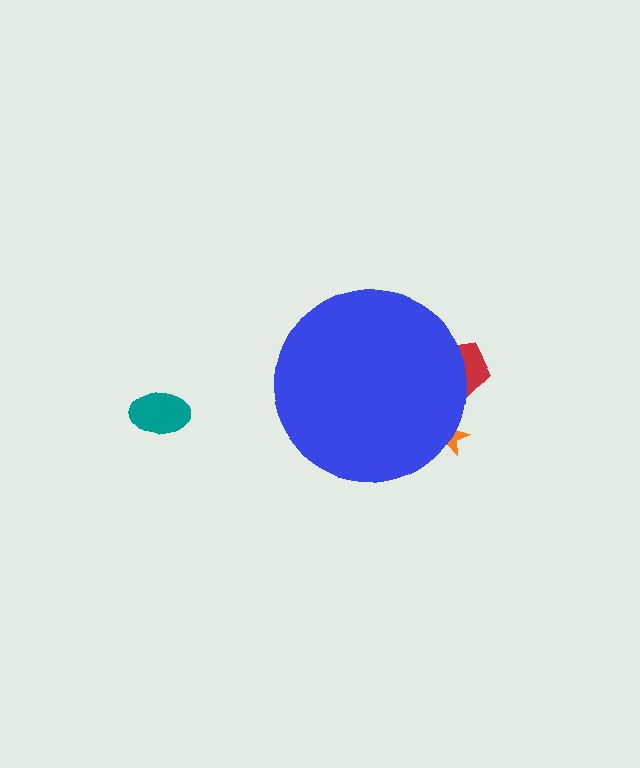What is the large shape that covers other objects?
A blue circle.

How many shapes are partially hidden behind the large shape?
2 shapes are partially hidden.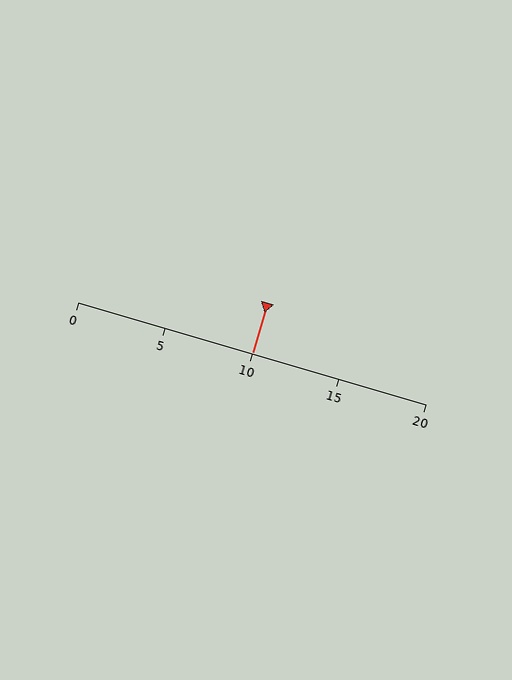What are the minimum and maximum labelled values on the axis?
The axis runs from 0 to 20.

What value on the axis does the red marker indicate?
The marker indicates approximately 10.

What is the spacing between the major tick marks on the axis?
The major ticks are spaced 5 apart.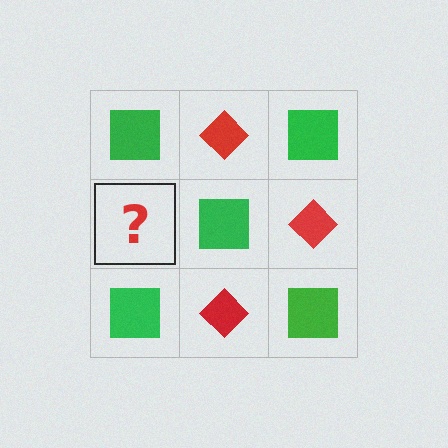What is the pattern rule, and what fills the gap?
The rule is that it alternates green square and red diamond in a checkerboard pattern. The gap should be filled with a red diamond.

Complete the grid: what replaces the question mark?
The question mark should be replaced with a red diamond.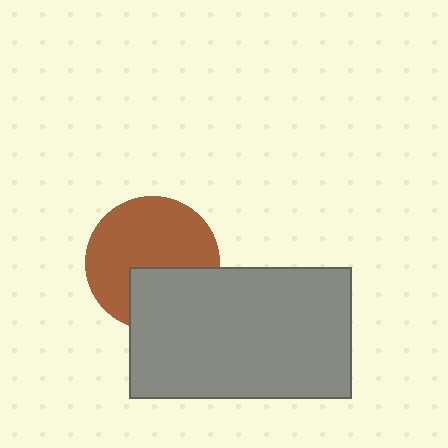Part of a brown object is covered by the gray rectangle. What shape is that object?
It is a circle.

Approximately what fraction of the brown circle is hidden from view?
Roughly 33% of the brown circle is hidden behind the gray rectangle.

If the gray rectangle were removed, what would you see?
You would see the complete brown circle.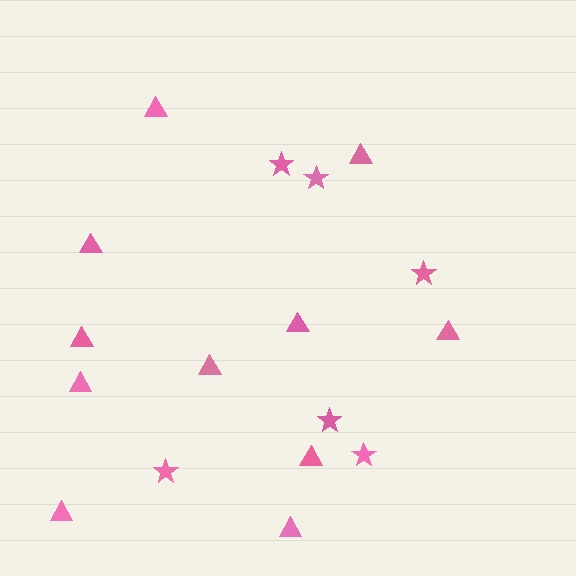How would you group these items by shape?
There are 2 groups: one group of triangles (11) and one group of stars (6).